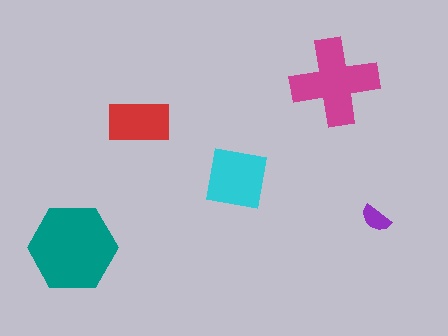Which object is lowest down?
The teal hexagon is bottommost.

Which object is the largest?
The teal hexagon.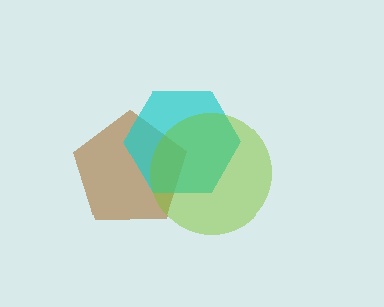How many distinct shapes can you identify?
There are 3 distinct shapes: a brown pentagon, a cyan hexagon, a lime circle.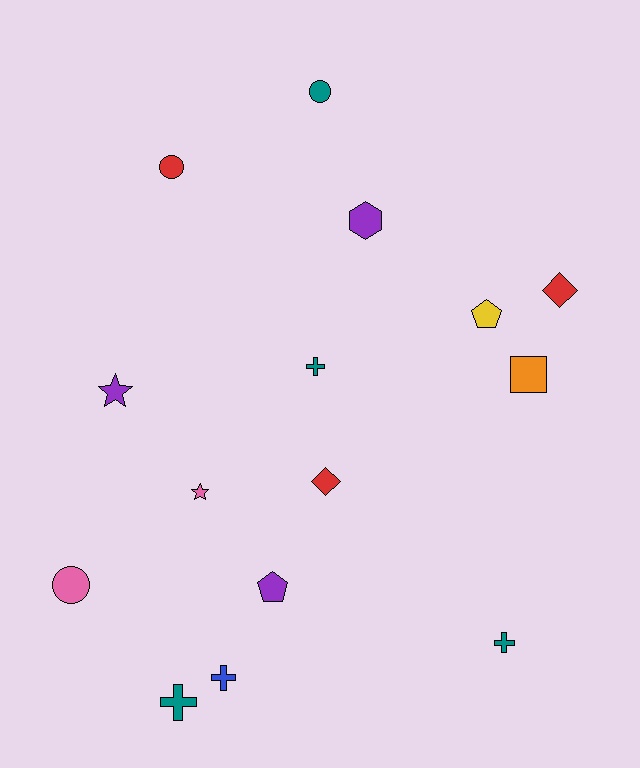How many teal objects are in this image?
There are 4 teal objects.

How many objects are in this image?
There are 15 objects.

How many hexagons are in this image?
There is 1 hexagon.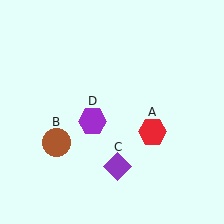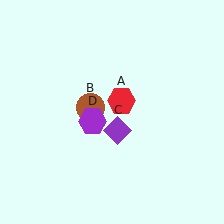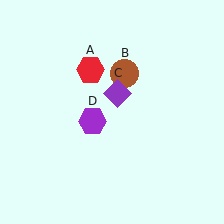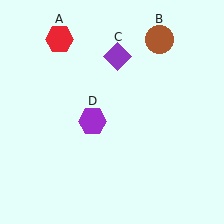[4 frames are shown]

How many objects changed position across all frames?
3 objects changed position: red hexagon (object A), brown circle (object B), purple diamond (object C).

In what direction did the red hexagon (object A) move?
The red hexagon (object A) moved up and to the left.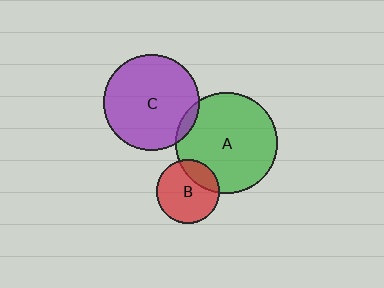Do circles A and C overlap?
Yes.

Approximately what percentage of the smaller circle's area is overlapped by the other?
Approximately 5%.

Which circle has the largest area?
Circle A (green).